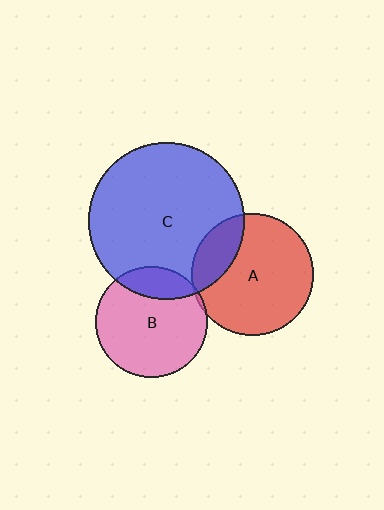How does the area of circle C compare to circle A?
Approximately 1.7 times.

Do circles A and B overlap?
Yes.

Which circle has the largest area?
Circle C (blue).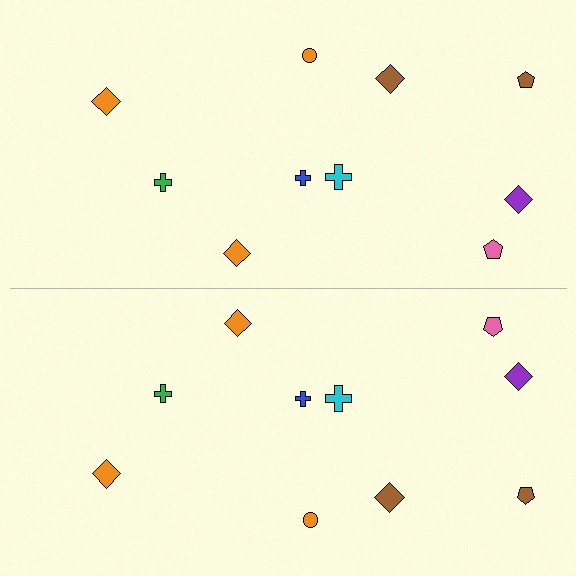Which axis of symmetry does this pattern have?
The pattern has a horizontal axis of symmetry running through the center of the image.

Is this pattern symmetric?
Yes, this pattern has bilateral (reflection) symmetry.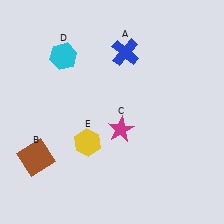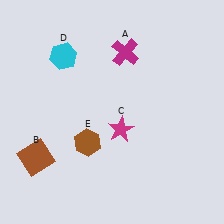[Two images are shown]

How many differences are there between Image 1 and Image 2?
There are 2 differences between the two images.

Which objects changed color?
A changed from blue to magenta. E changed from yellow to brown.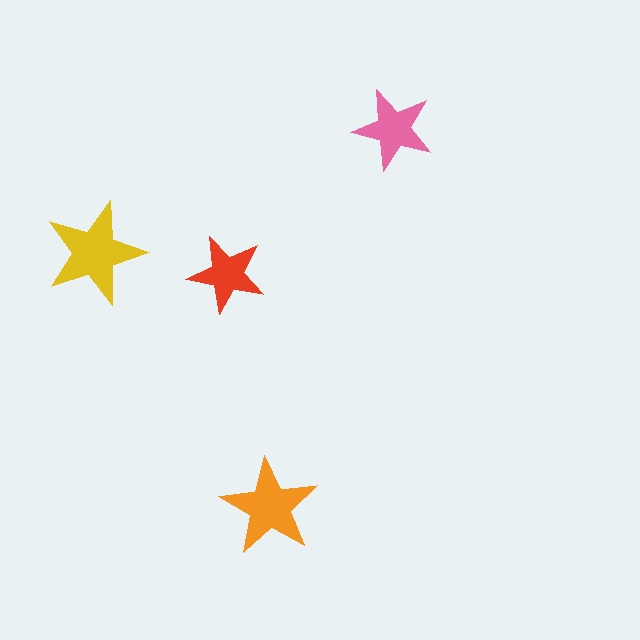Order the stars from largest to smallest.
the yellow one, the orange one, the pink one, the red one.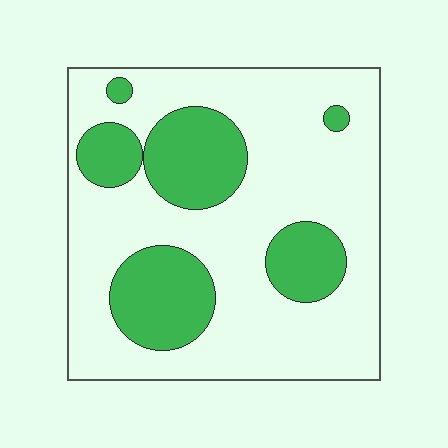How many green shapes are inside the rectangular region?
6.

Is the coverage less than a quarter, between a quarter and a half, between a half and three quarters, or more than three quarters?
Between a quarter and a half.